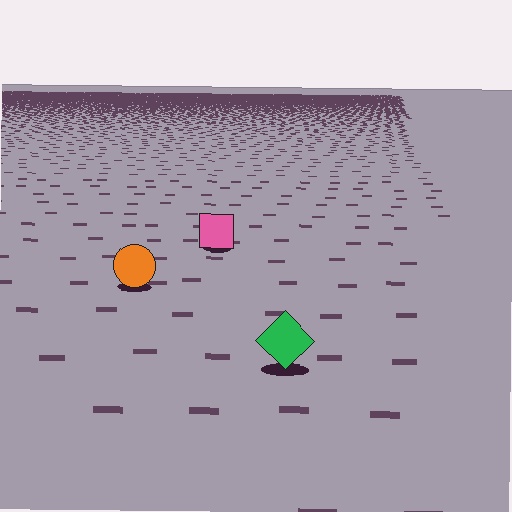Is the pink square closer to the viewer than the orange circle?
No. The orange circle is closer — you can tell from the texture gradient: the ground texture is coarser near it.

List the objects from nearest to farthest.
From nearest to farthest: the green diamond, the orange circle, the pink square.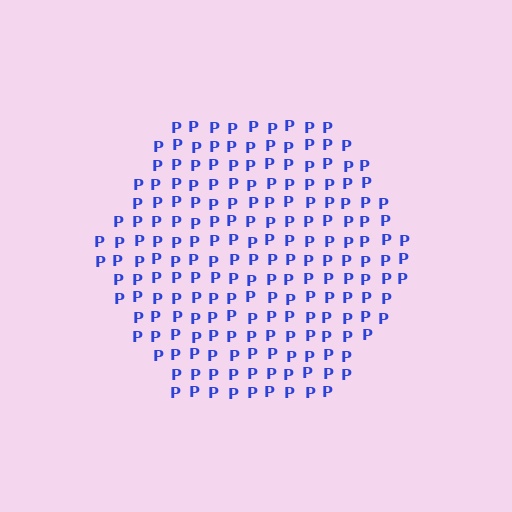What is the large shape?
The large shape is a hexagon.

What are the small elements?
The small elements are letter P's.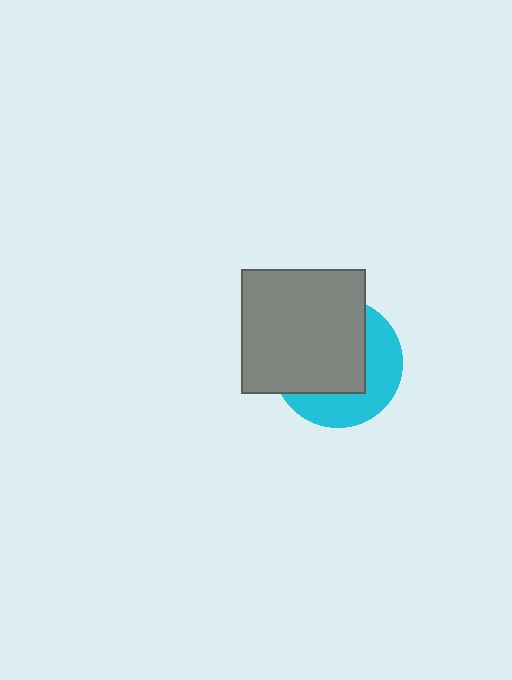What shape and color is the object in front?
The object in front is a gray square.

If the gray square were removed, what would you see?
You would see the complete cyan circle.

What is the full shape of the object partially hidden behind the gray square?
The partially hidden object is a cyan circle.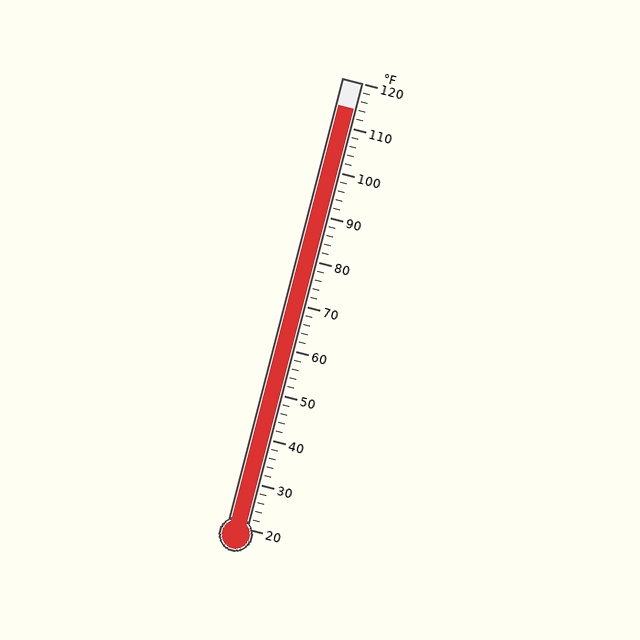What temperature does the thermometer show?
The thermometer shows approximately 114°F.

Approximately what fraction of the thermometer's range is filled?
The thermometer is filled to approximately 95% of its range.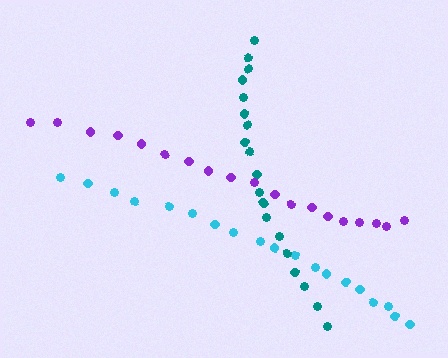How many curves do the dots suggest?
There are 3 distinct paths.